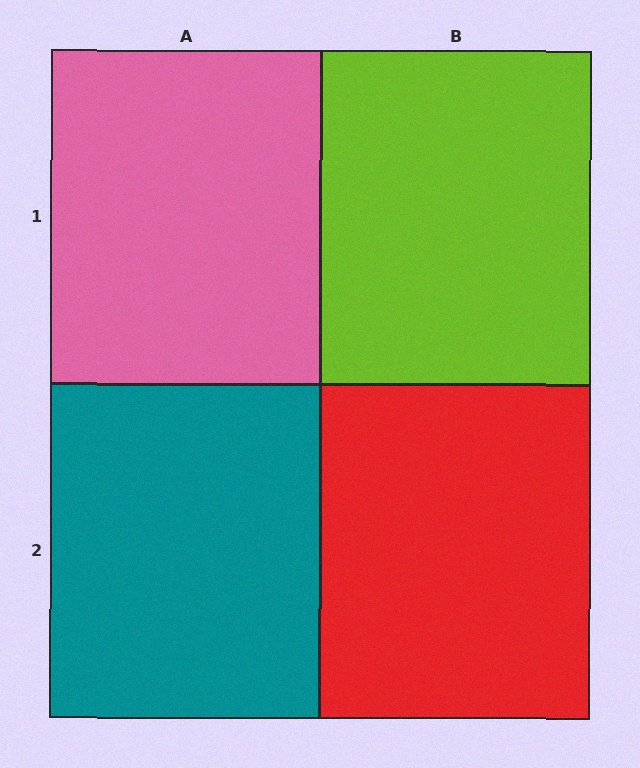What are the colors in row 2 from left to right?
Teal, red.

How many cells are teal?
1 cell is teal.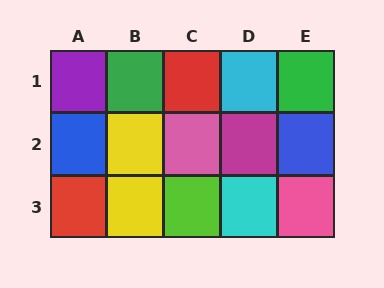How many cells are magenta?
1 cell is magenta.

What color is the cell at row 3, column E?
Pink.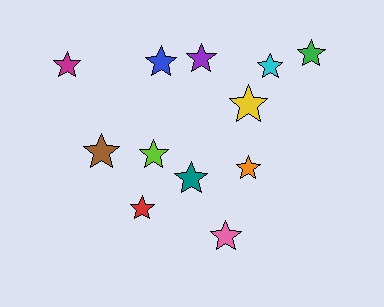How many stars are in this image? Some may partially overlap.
There are 12 stars.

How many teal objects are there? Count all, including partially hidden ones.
There is 1 teal object.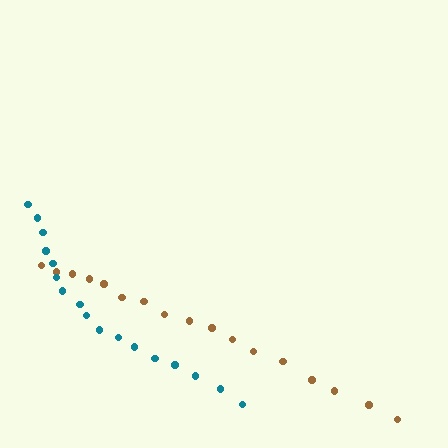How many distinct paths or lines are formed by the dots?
There are 2 distinct paths.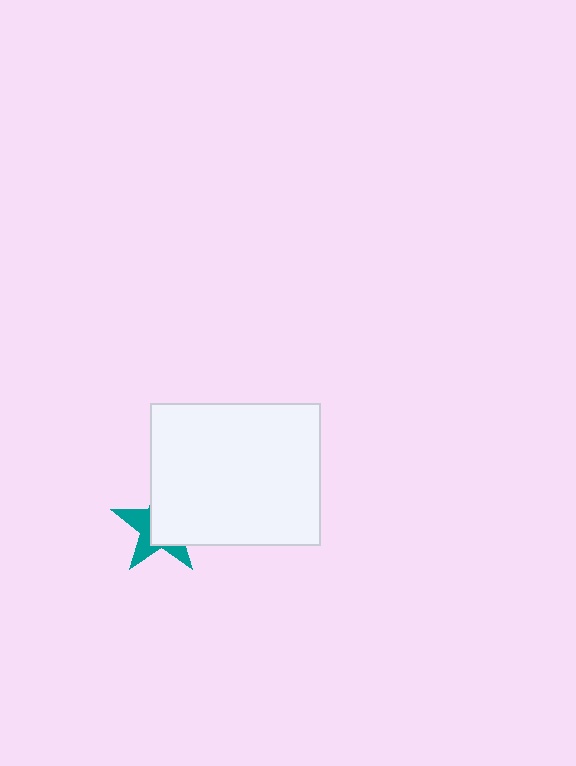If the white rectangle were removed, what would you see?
You would see the complete teal star.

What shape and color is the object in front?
The object in front is a white rectangle.